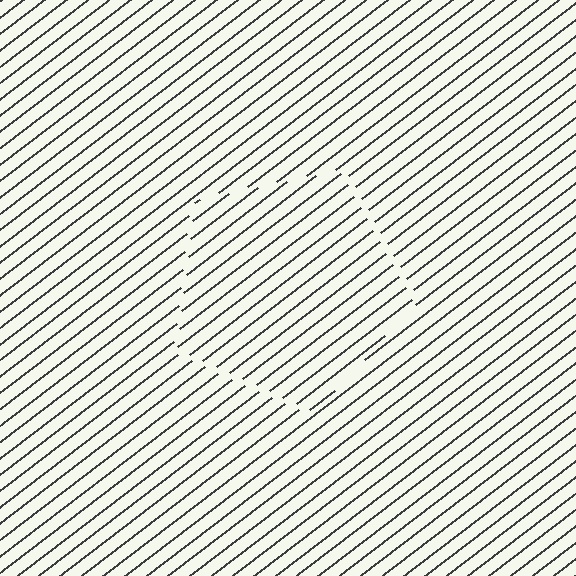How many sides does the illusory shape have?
5 sides — the line-ends trace a pentagon.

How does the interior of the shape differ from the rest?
The interior of the shape contains the same grating, shifted by half a period — the contour is defined by the phase discontinuity where line-ends from the inner and outer gratings abut.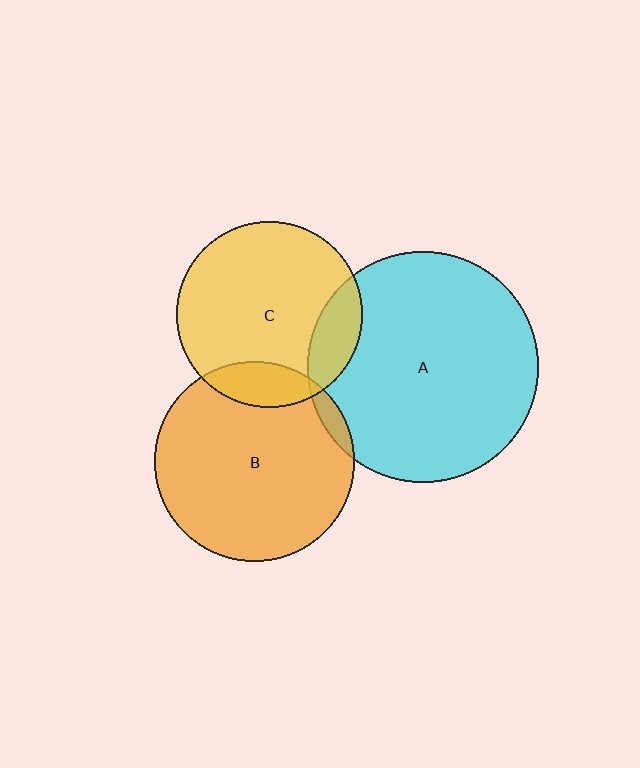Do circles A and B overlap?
Yes.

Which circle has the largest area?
Circle A (cyan).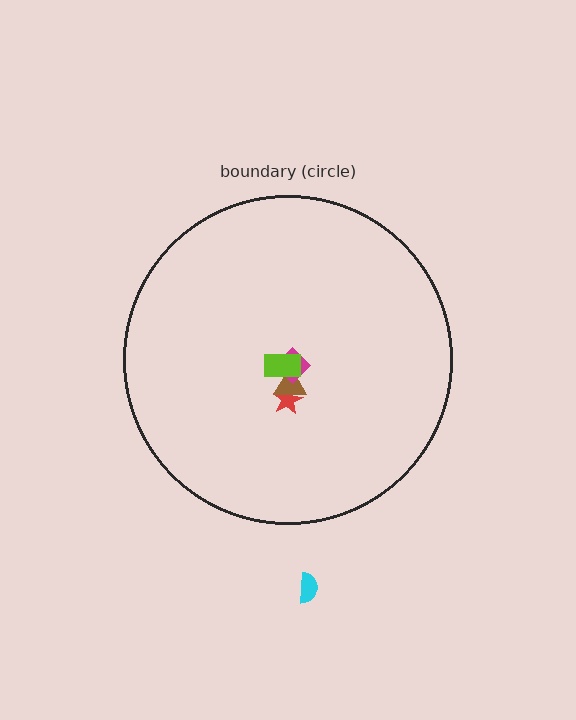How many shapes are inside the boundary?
4 inside, 1 outside.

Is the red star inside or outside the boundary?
Inside.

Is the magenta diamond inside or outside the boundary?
Inside.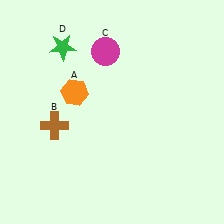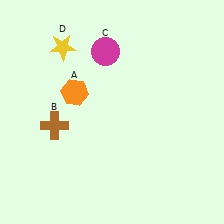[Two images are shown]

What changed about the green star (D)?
In Image 1, D is green. In Image 2, it changed to yellow.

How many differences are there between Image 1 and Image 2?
There is 1 difference between the two images.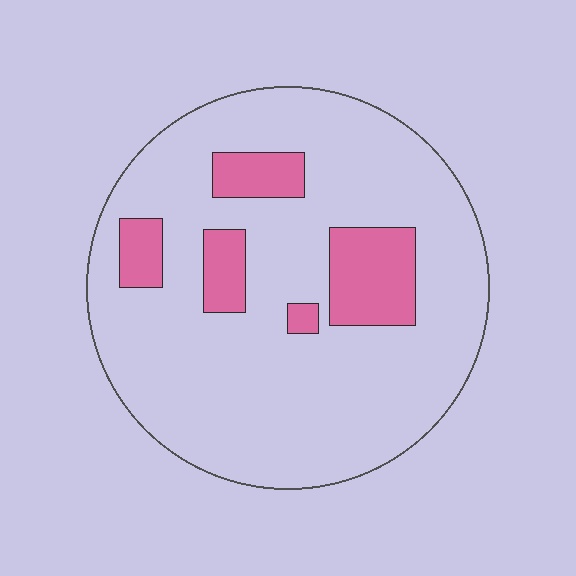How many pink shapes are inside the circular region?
5.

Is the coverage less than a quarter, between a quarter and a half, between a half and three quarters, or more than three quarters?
Less than a quarter.